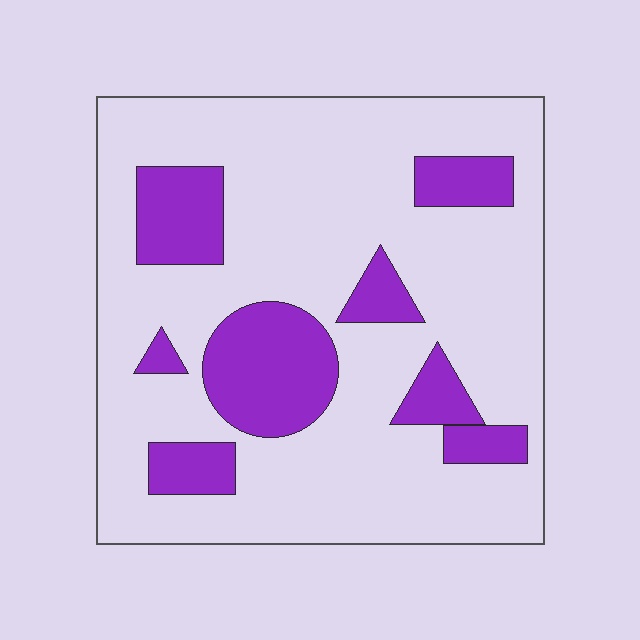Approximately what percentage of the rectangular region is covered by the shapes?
Approximately 25%.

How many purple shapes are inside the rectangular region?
8.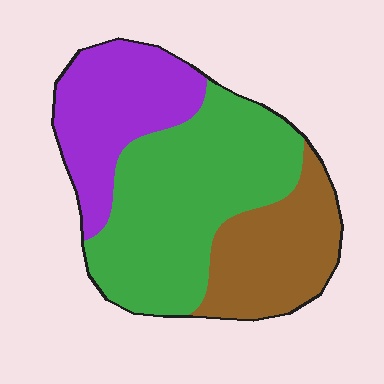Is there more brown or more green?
Green.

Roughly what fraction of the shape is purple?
Purple takes up about one quarter (1/4) of the shape.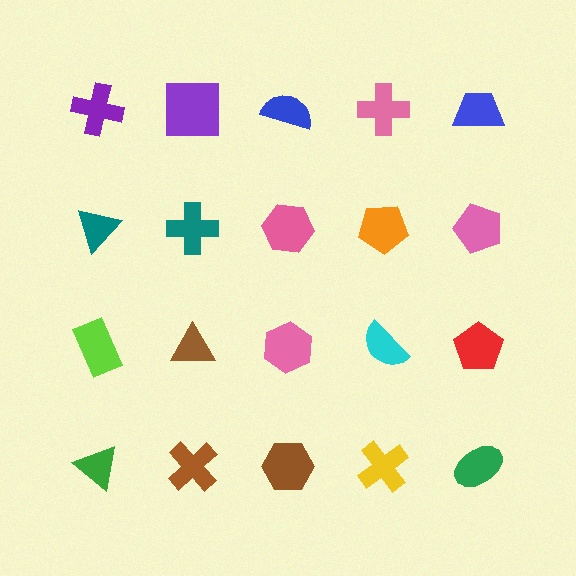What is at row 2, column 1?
A teal triangle.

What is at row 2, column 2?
A teal cross.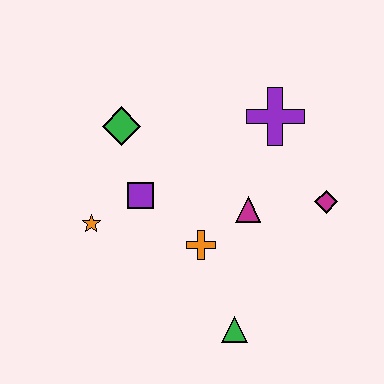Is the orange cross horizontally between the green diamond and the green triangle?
Yes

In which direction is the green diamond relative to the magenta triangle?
The green diamond is to the left of the magenta triangle.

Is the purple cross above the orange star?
Yes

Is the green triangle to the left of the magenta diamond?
Yes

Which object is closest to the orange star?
The purple square is closest to the orange star.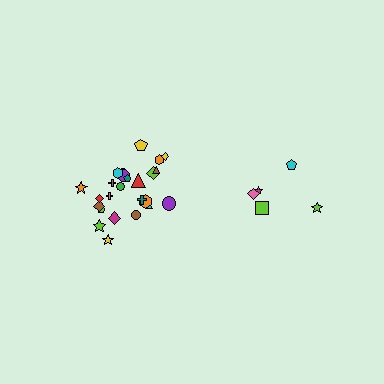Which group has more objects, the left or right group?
The left group.